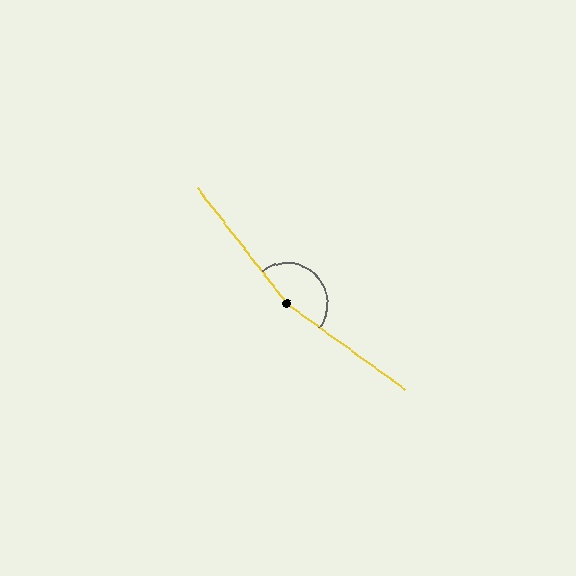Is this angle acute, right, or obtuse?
It is obtuse.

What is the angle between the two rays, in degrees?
Approximately 164 degrees.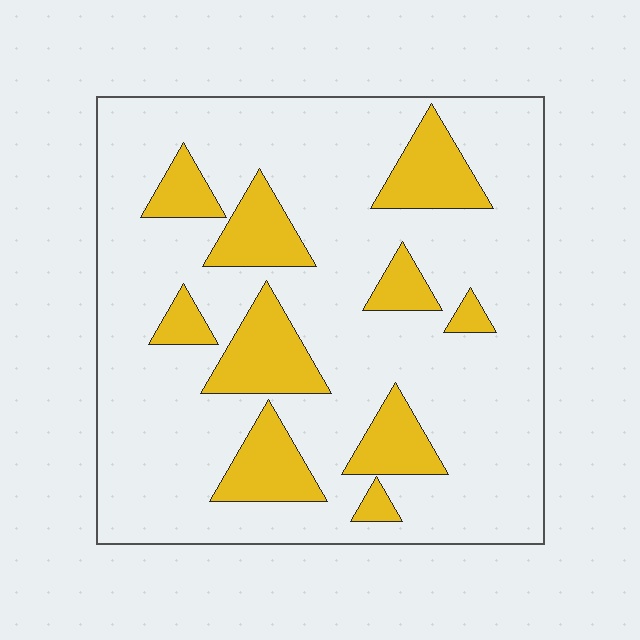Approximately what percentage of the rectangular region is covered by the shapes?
Approximately 20%.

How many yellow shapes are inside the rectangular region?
10.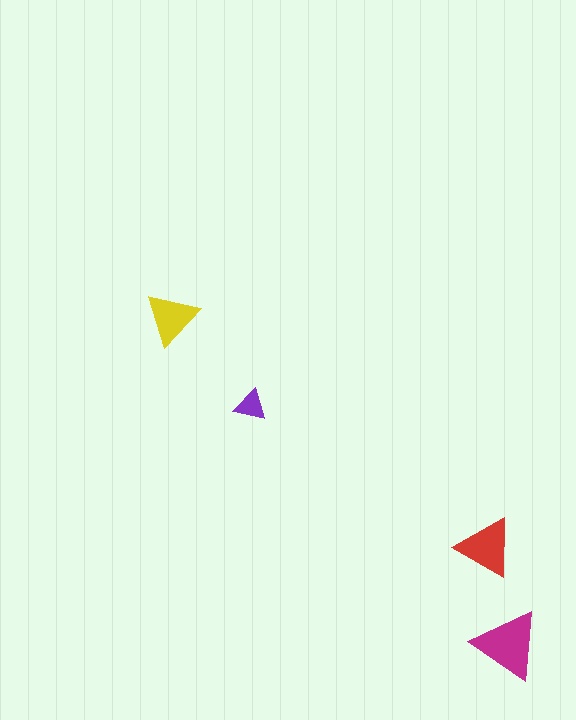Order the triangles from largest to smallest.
the magenta one, the red one, the yellow one, the purple one.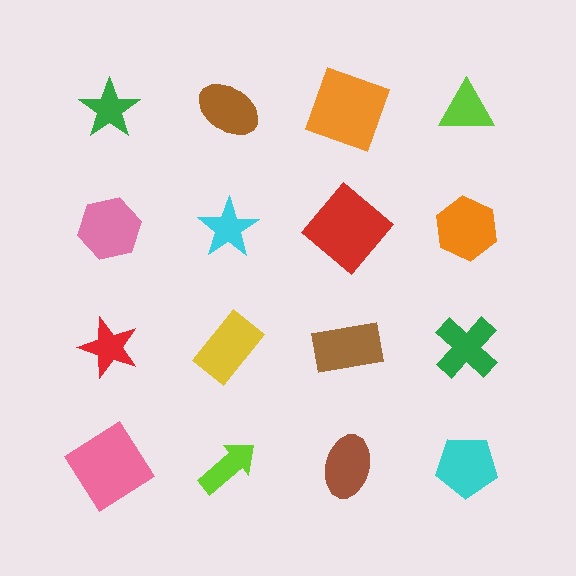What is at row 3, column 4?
A green cross.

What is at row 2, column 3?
A red diamond.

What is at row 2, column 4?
An orange hexagon.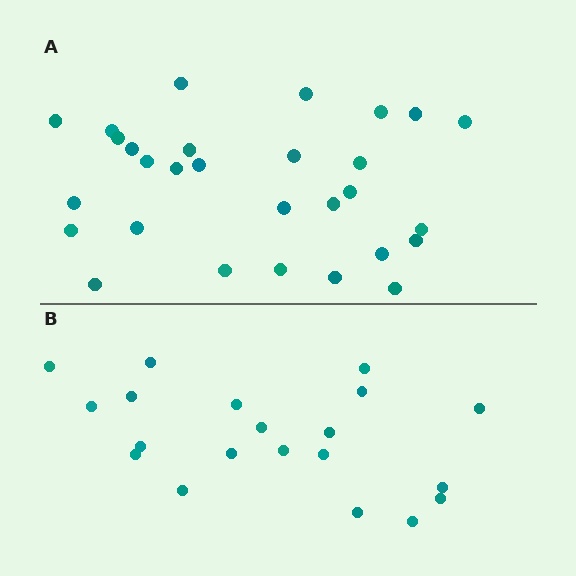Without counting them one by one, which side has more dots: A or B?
Region A (the top region) has more dots.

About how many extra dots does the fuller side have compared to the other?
Region A has roughly 8 or so more dots than region B.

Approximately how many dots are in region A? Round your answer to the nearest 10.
About 30 dots. (The exact count is 29, which rounds to 30.)